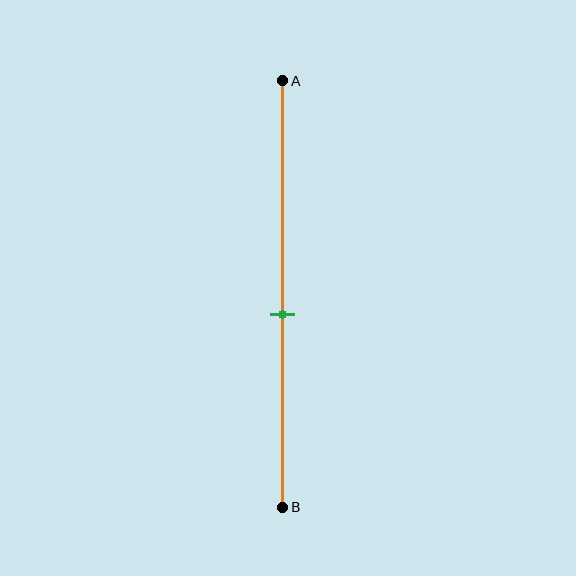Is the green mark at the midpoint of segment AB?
No, the mark is at about 55% from A, not at the 50% midpoint.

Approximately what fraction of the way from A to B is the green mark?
The green mark is approximately 55% of the way from A to B.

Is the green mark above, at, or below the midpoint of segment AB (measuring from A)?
The green mark is below the midpoint of segment AB.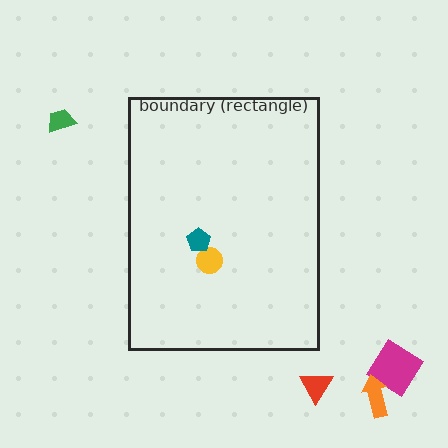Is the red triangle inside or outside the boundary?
Outside.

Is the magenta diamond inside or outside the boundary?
Outside.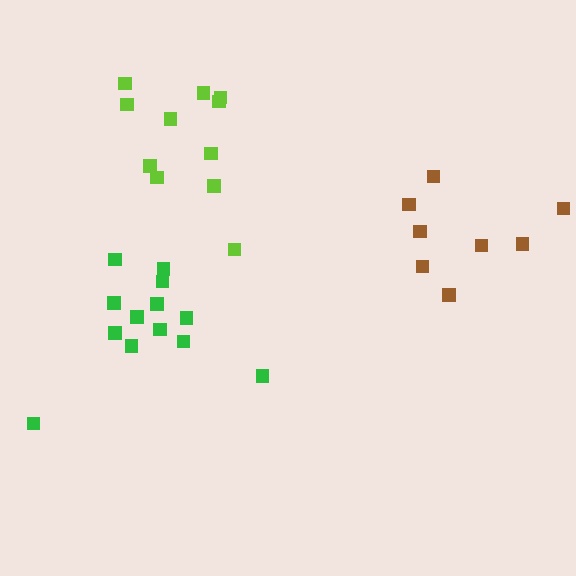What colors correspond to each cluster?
The clusters are colored: brown, green, lime.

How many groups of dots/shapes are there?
There are 3 groups.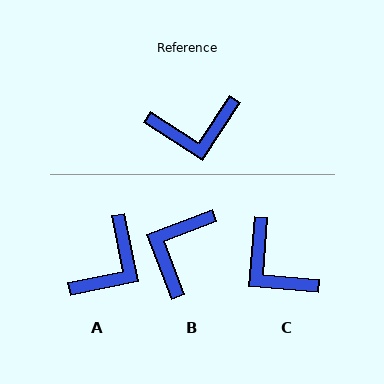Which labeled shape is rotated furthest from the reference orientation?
B, about 126 degrees away.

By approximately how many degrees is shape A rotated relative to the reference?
Approximately 45 degrees counter-clockwise.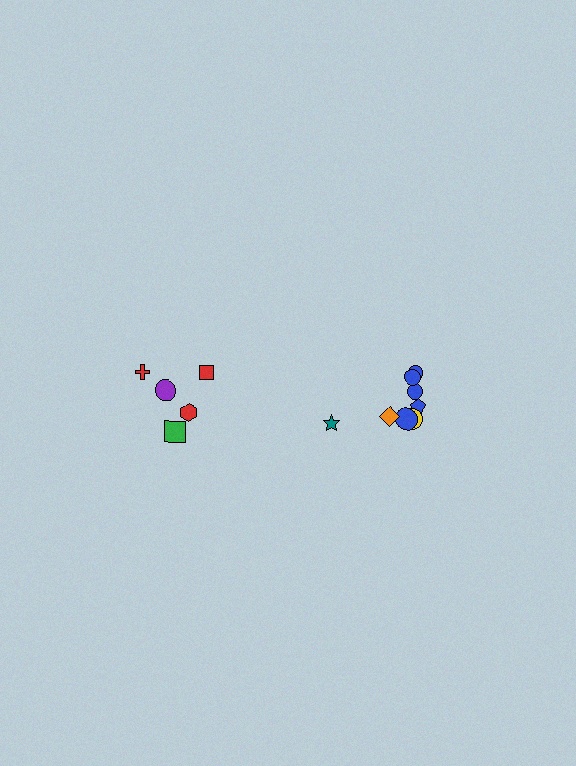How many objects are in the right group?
There are 8 objects.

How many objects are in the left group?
There are 5 objects.